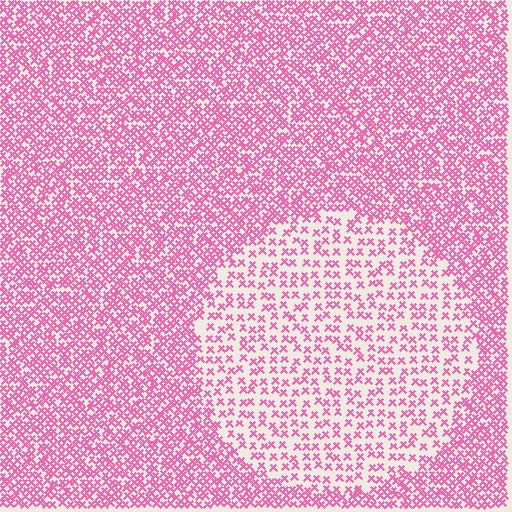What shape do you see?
I see a circle.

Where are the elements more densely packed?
The elements are more densely packed outside the circle boundary.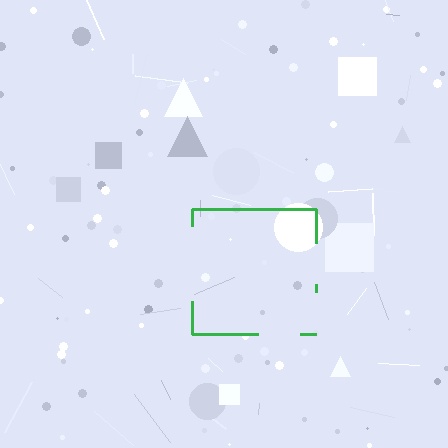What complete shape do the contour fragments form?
The contour fragments form a square.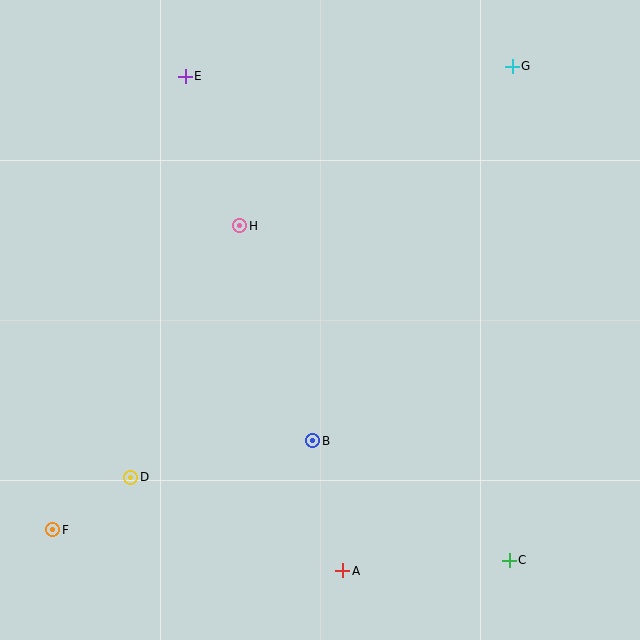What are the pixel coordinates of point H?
Point H is at (240, 226).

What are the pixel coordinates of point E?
Point E is at (185, 76).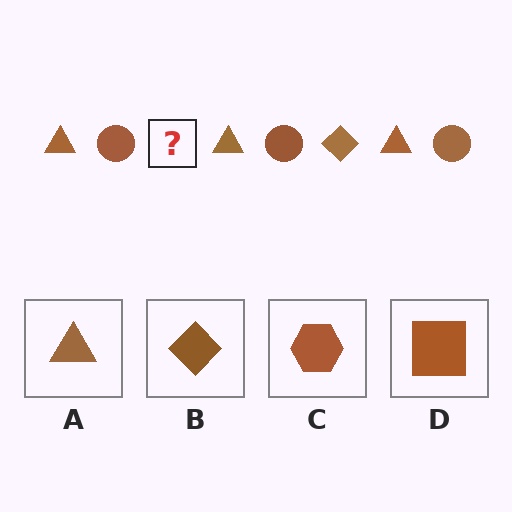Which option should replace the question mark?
Option B.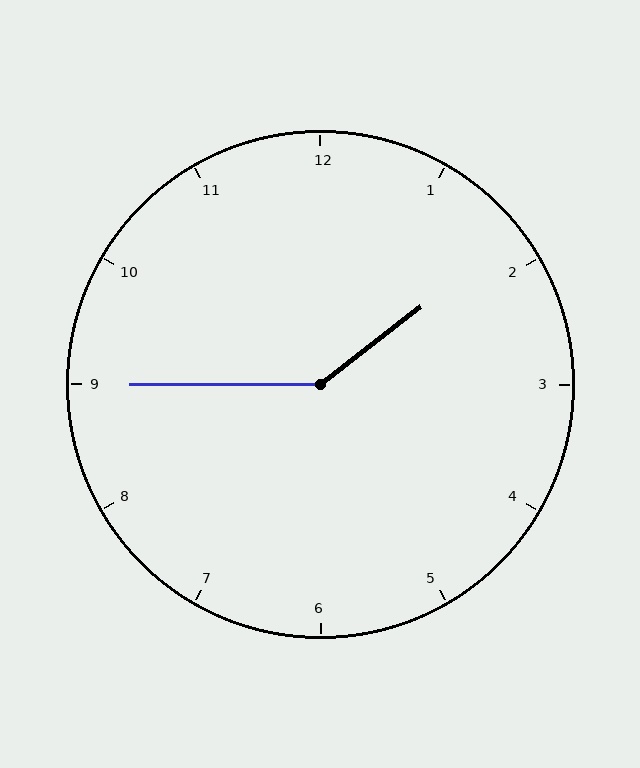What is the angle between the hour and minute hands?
Approximately 142 degrees.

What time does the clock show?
1:45.